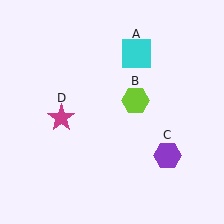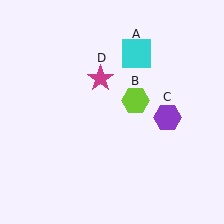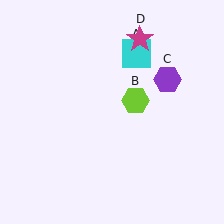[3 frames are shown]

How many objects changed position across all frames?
2 objects changed position: purple hexagon (object C), magenta star (object D).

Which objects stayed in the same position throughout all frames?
Cyan square (object A) and lime hexagon (object B) remained stationary.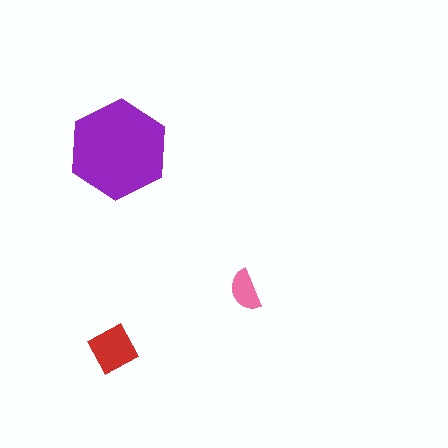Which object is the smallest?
The pink semicircle.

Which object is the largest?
The purple hexagon.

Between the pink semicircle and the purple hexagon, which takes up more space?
The purple hexagon.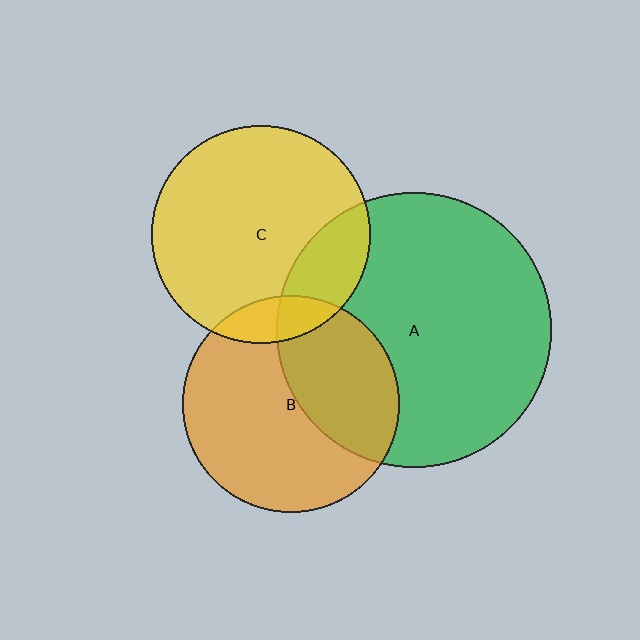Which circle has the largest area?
Circle A (green).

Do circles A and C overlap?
Yes.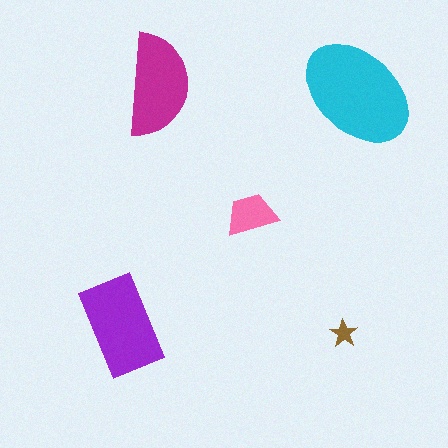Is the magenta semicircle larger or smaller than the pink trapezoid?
Larger.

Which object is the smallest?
The brown star.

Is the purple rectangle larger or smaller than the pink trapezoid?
Larger.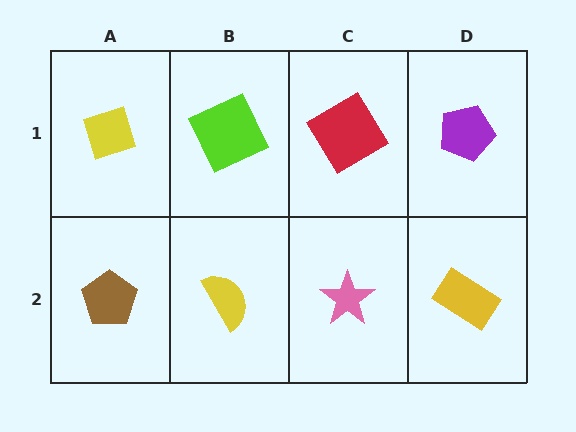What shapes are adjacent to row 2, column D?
A purple pentagon (row 1, column D), a pink star (row 2, column C).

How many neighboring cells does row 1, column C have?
3.